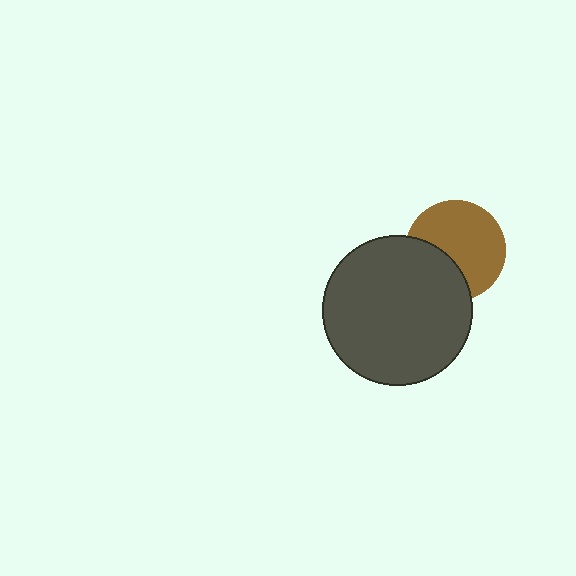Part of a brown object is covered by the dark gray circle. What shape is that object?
It is a circle.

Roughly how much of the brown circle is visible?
Most of it is visible (roughly 67%).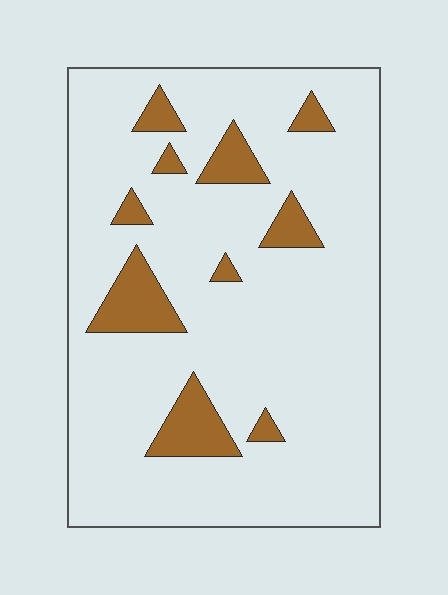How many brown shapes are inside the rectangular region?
10.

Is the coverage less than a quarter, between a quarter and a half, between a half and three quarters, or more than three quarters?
Less than a quarter.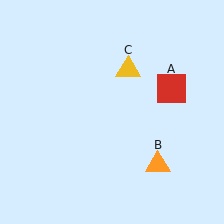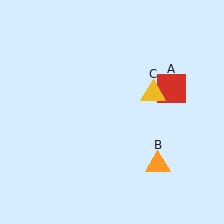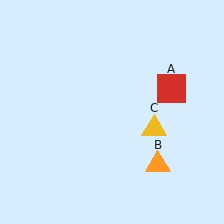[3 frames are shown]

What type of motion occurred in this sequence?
The yellow triangle (object C) rotated clockwise around the center of the scene.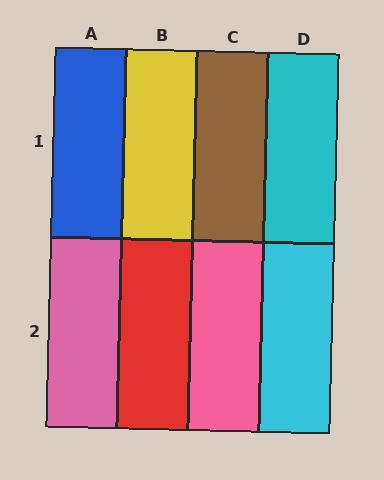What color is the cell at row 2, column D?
Cyan.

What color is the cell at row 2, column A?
Pink.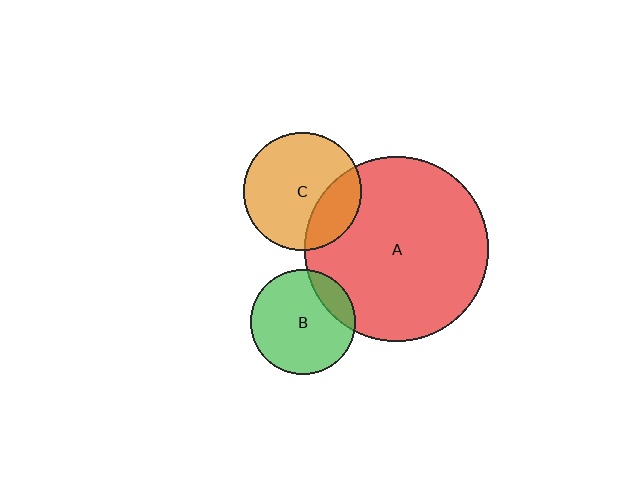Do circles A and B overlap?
Yes.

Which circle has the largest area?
Circle A (red).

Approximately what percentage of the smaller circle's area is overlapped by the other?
Approximately 15%.